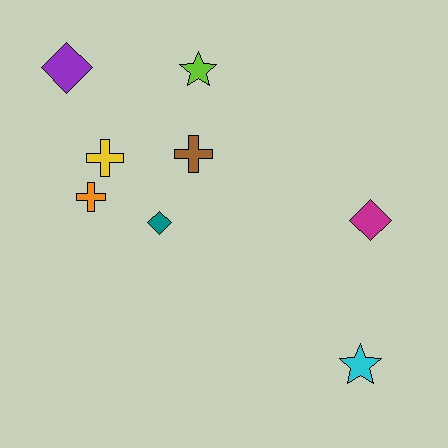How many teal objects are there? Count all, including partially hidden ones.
There is 1 teal object.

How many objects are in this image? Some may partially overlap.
There are 8 objects.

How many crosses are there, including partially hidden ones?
There are 3 crosses.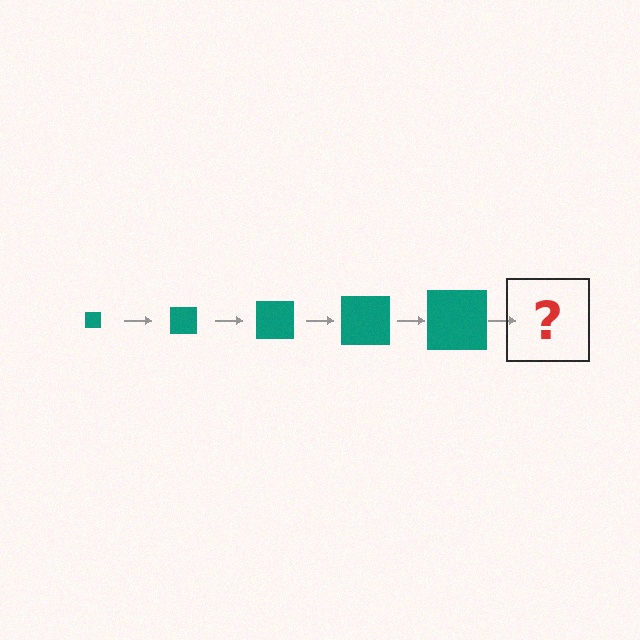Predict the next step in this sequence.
The next step is a teal square, larger than the previous one.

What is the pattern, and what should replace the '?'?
The pattern is that the square gets progressively larger each step. The '?' should be a teal square, larger than the previous one.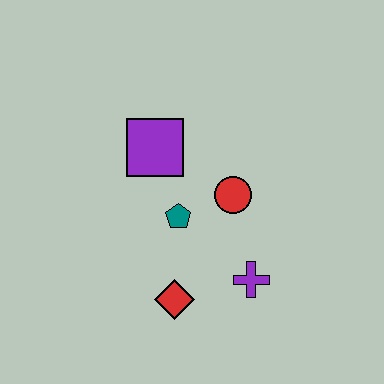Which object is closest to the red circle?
The teal pentagon is closest to the red circle.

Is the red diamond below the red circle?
Yes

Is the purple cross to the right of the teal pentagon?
Yes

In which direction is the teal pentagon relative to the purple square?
The teal pentagon is below the purple square.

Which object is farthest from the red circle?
The red diamond is farthest from the red circle.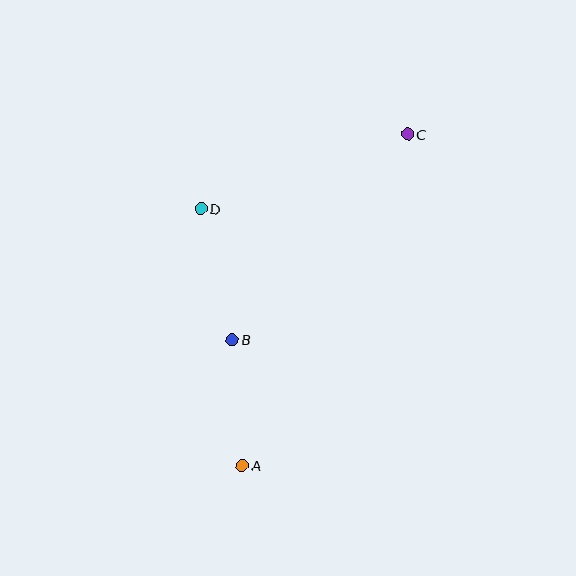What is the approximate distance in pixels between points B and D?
The distance between B and D is approximately 135 pixels.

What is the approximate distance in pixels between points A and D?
The distance between A and D is approximately 260 pixels.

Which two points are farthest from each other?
Points A and C are farthest from each other.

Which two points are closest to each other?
Points A and B are closest to each other.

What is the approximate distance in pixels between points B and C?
The distance between B and C is approximately 270 pixels.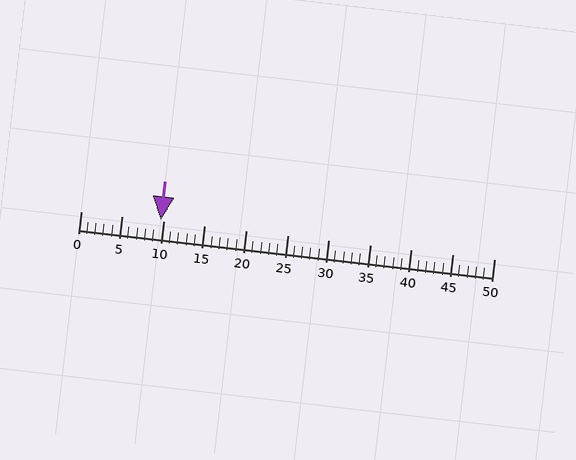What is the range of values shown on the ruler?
The ruler shows values from 0 to 50.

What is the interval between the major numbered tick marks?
The major tick marks are spaced 5 units apart.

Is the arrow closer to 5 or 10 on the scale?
The arrow is closer to 10.